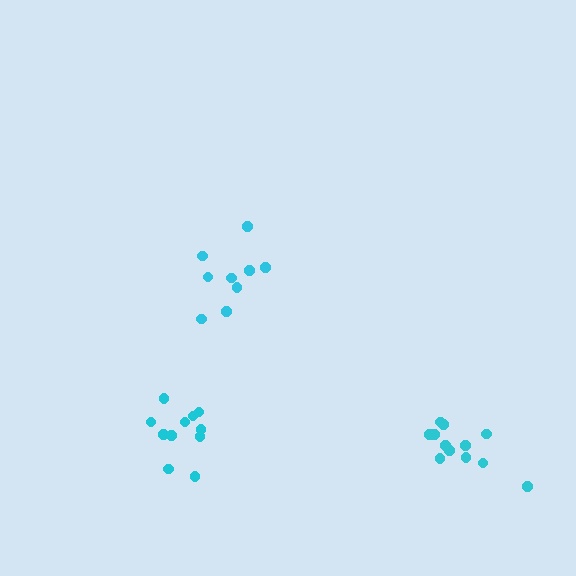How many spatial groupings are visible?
There are 3 spatial groupings.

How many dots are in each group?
Group 1: 9 dots, Group 2: 11 dots, Group 3: 12 dots (32 total).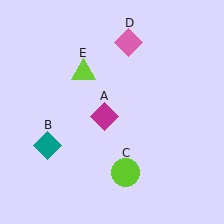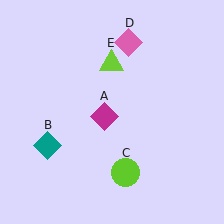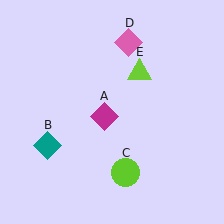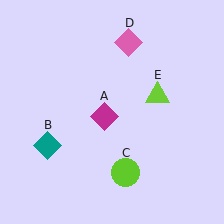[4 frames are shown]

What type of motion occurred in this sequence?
The lime triangle (object E) rotated clockwise around the center of the scene.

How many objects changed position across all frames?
1 object changed position: lime triangle (object E).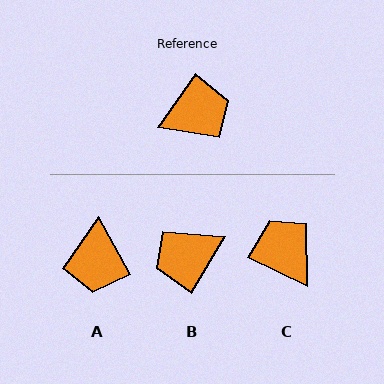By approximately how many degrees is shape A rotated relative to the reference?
Approximately 116 degrees clockwise.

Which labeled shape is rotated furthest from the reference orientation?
B, about 176 degrees away.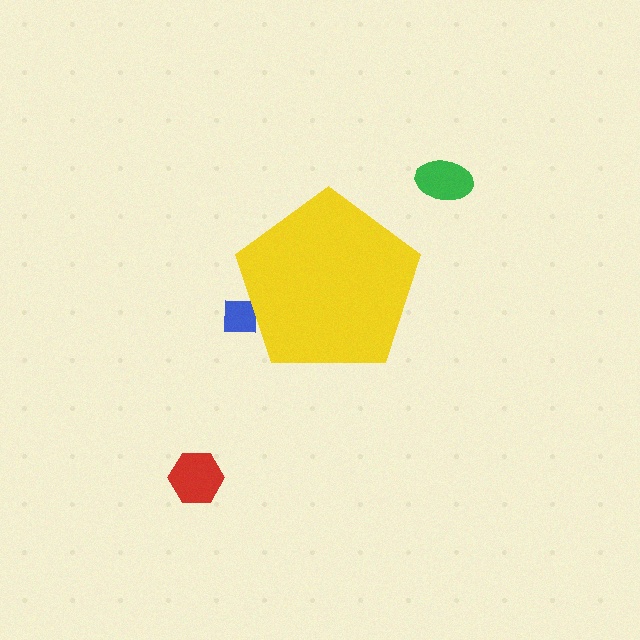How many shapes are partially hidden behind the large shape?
1 shape is partially hidden.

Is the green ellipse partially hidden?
No, the green ellipse is fully visible.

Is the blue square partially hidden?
Yes, the blue square is partially hidden behind the yellow pentagon.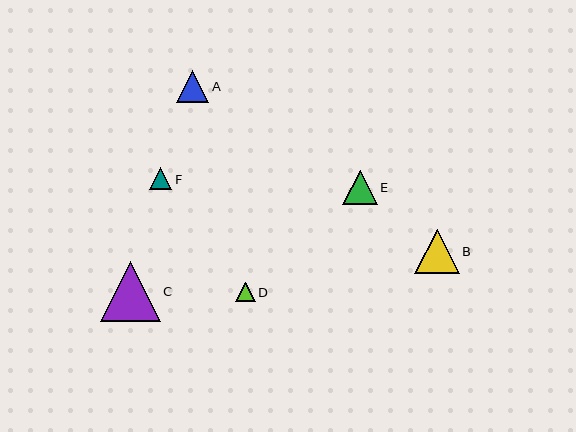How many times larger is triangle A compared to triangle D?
Triangle A is approximately 1.6 times the size of triangle D.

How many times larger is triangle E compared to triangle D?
Triangle E is approximately 1.8 times the size of triangle D.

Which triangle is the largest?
Triangle C is the largest with a size of approximately 60 pixels.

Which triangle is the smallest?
Triangle D is the smallest with a size of approximately 20 pixels.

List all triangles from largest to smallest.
From largest to smallest: C, B, E, A, F, D.